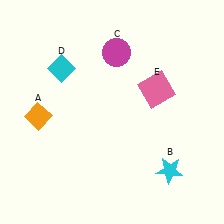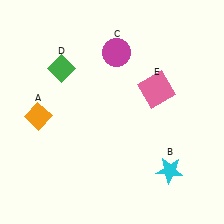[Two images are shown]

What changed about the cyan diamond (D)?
In Image 1, D is cyan. In Image 2, it changed to green.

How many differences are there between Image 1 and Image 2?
There is 1 difference between the two images.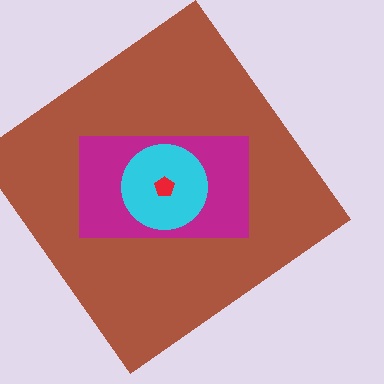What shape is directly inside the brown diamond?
The magenta rectangle.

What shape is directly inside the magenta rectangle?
The cyan circle.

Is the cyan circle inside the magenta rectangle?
Yes.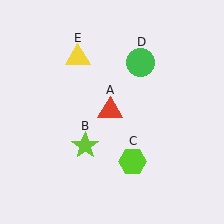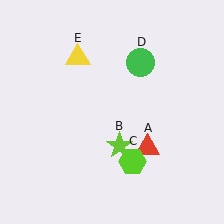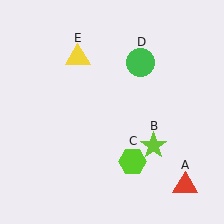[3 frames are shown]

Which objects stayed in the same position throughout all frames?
Lime hexagon (object C) and green circle (object D) and yellow triangle (object E) remained stationary.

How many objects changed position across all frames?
2 objects changed position: red triangle (object A), lime star (object B).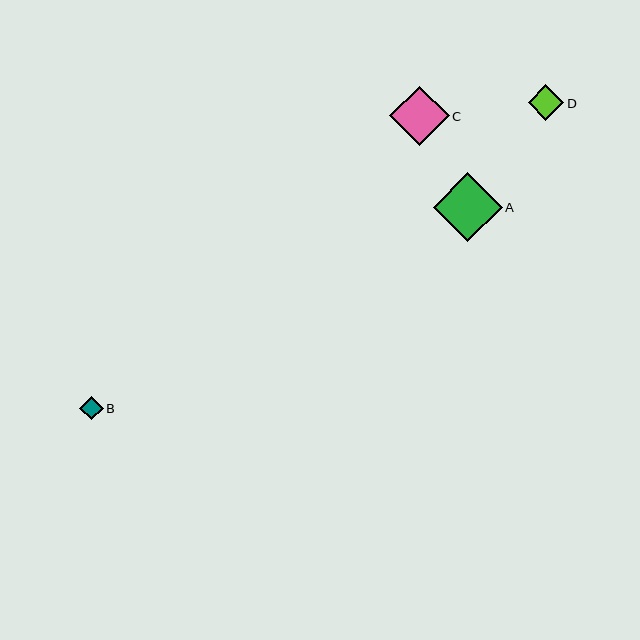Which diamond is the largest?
Diamond A is the largest with a size of approximately 69 pixels.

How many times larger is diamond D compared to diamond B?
Diamond D is approximately 1.5 times the size of diamond B.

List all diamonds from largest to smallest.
From largest to smallest: A, C, D, B.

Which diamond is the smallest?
Diamond B is the smallest with a size of approximately 23 pixels.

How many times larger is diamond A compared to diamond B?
Diamond A is approximately 2.9 times the size of diamond B.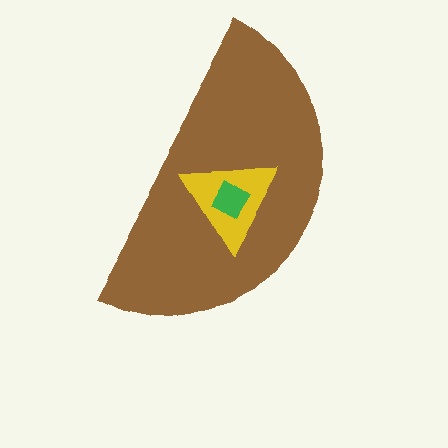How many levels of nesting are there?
3.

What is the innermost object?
The green diamond.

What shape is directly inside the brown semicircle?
The yellow triangle.